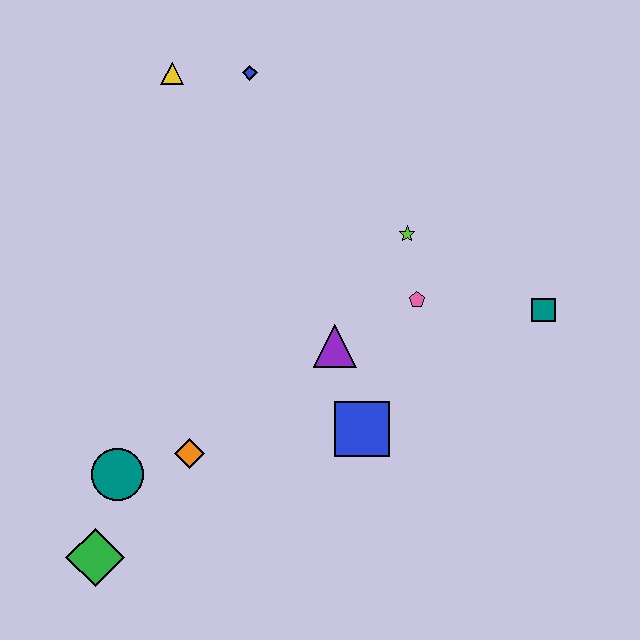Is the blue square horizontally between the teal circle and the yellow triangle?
No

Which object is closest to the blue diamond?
The yellow triangle is closest to the blue diamond.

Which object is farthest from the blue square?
The yellow triangle is farthest from the blue square.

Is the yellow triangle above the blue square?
Yes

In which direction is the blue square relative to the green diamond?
The blue square is to the right of the green diamond.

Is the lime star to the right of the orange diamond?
Yes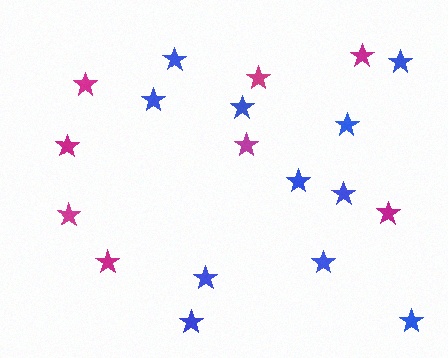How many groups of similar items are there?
There are 2 groups: one group of blue stars (11) and one group of magenta stars (8).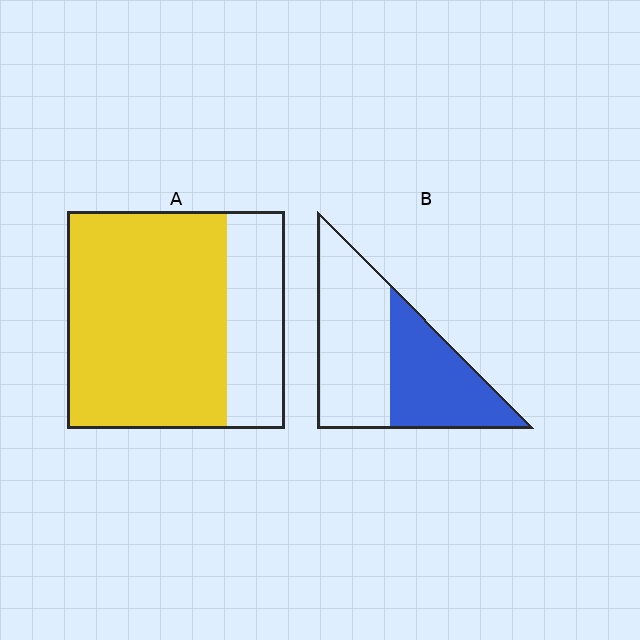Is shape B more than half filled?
No.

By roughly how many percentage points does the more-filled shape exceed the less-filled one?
By roughly 30 percentage points (A over B).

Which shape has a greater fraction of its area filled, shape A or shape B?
Shape A.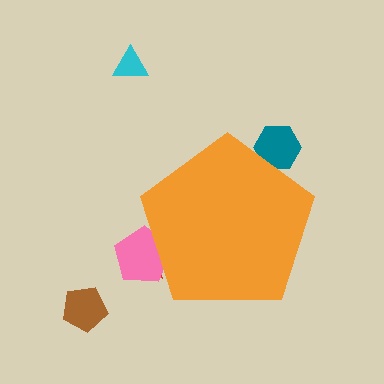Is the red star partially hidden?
Yes, the red star is partially hidden behind the orange pentagon.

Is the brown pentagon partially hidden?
No, the brown pentagon is fully visible.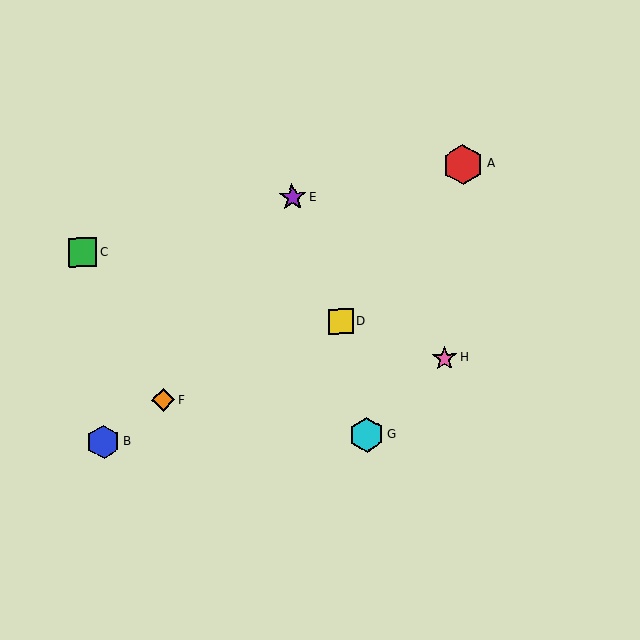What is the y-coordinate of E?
Object E is at y≈197.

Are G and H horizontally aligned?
No, G is at y≈435 and H is at y≈358.